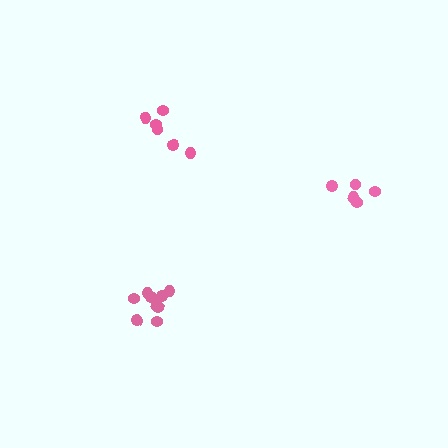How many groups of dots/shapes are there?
There are 3 groups.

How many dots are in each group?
Group 1: 9 dots, Group 2: 5 dots, Group 3: 6 dots (20 total).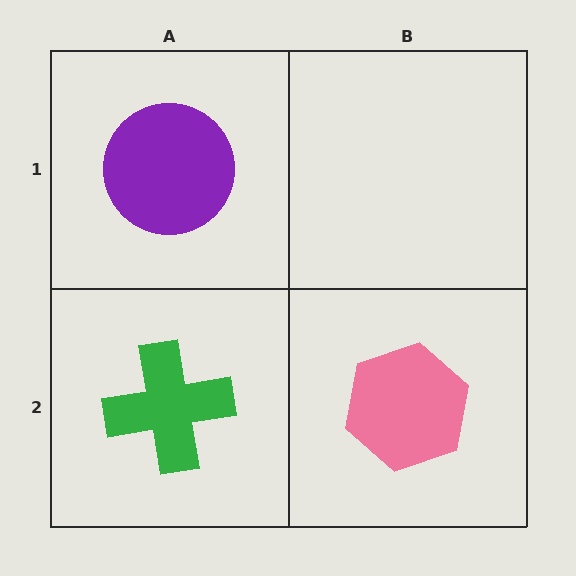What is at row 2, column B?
A pink hexagon.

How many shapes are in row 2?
2 shapes.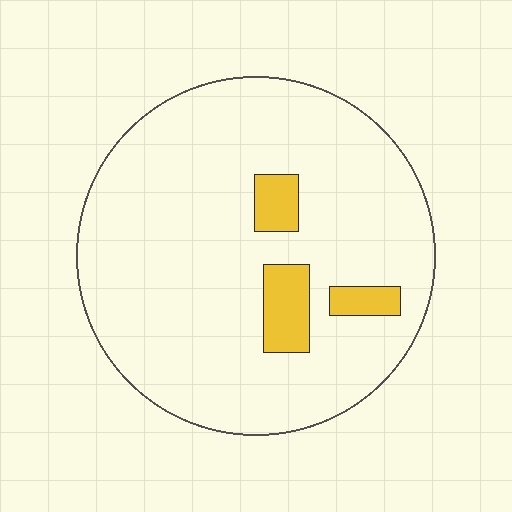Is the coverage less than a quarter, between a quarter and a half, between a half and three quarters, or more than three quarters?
Less than a quarter.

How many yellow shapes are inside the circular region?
3.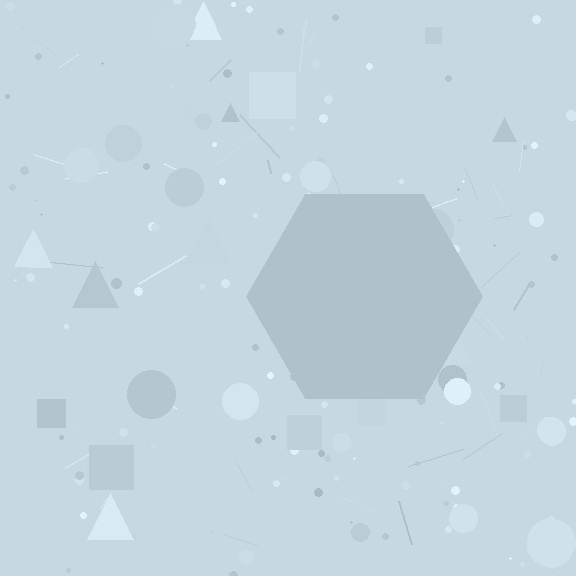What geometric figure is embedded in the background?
A hexagon is embedded in the background.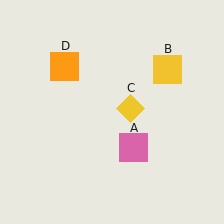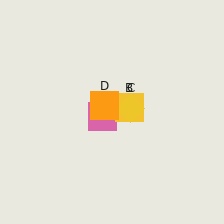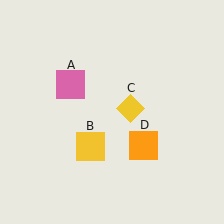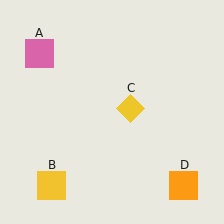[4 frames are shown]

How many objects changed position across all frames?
3 objects changed position: pink square (object A), yellow square (object B), orange square (object D).